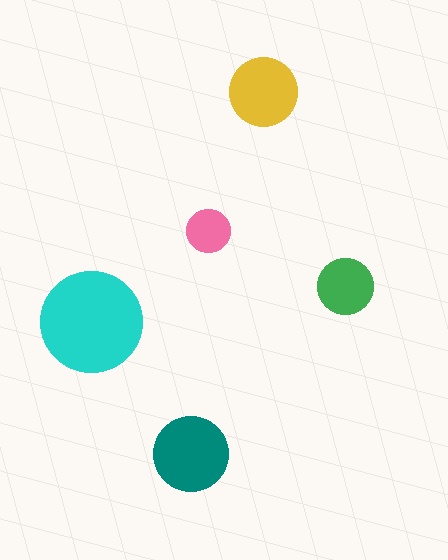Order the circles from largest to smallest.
the cyan one, the teal one, the yellow one, the green one, the pink one.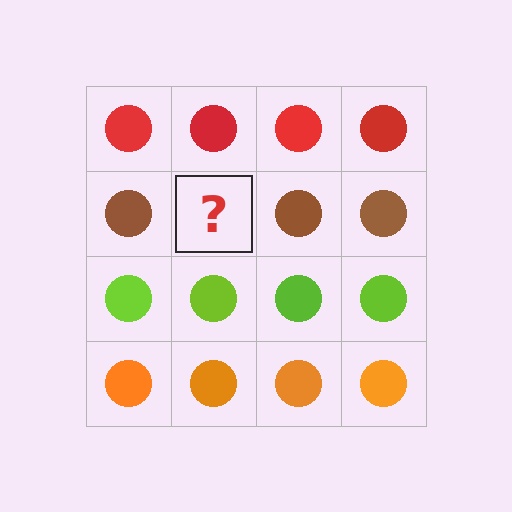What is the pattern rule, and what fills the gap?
The rule is that each row has a consistent color. The gap should be filled with a brown circle.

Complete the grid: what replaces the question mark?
The question mark should be replaced with a brown circle.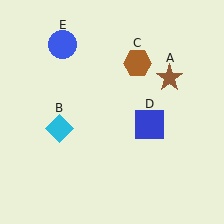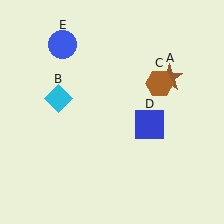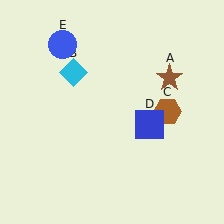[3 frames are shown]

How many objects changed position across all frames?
2 objects changed position: cyan diamond (object B), brown hexagon (object C).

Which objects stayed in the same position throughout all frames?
Brown star (object A) and blue square (object D) and blue circle (object E) remained stationary.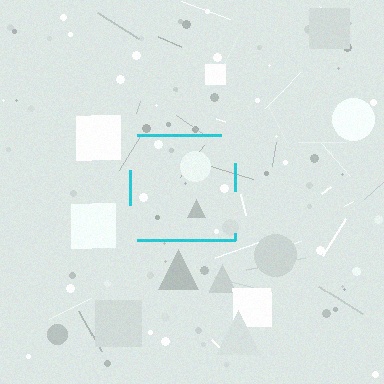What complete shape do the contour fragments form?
The contour fragments form a square.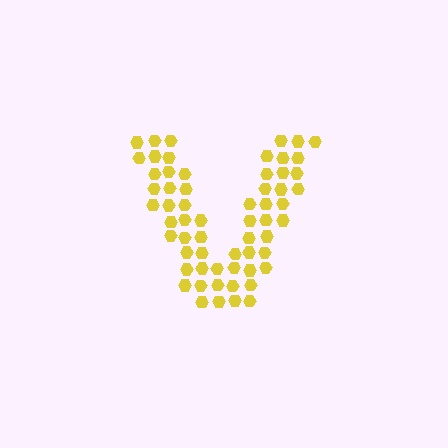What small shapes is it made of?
It is made of small hexagons.